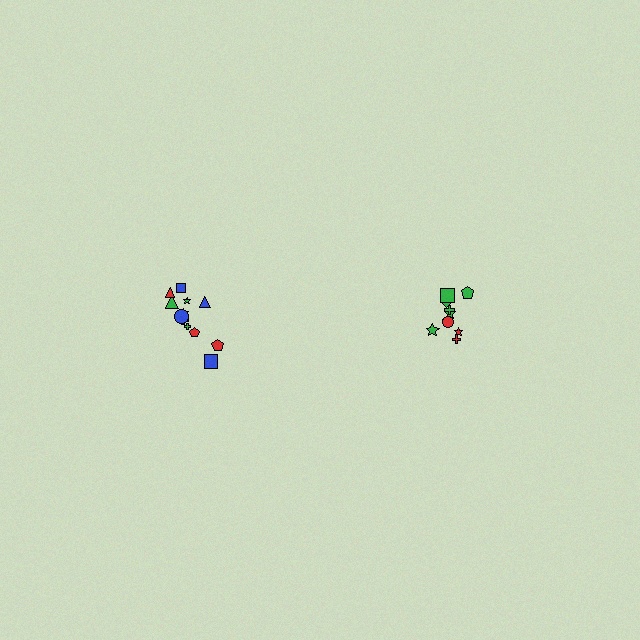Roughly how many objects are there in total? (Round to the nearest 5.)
Roughly 20 objects in total.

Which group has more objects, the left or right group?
The left group.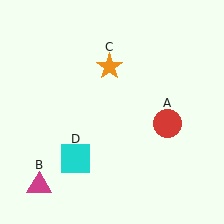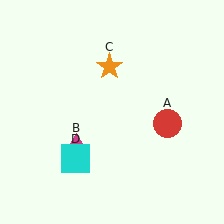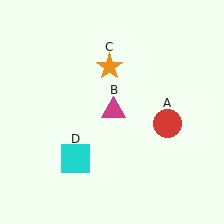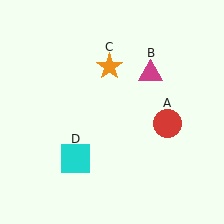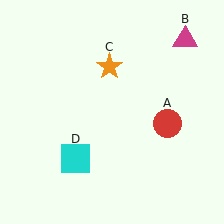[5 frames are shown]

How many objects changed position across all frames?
1 object changed position: magenta triangle (object B).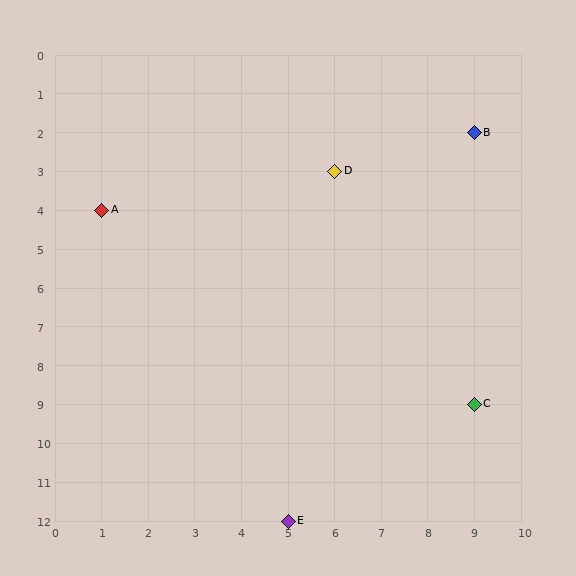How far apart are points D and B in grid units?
Points D and B are 3 columns and 1 row apart (about 3.2 grid units diagonally).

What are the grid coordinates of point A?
Point A is at grid coordinates (1, 4).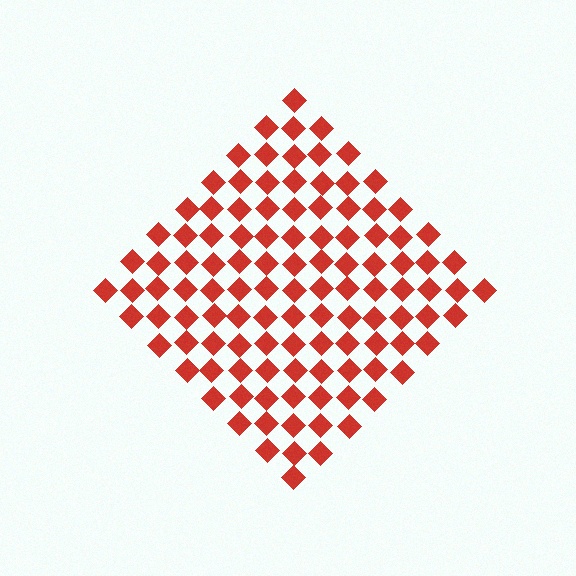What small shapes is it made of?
It is made of small diamonds.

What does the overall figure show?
The overall figure shows a diamond.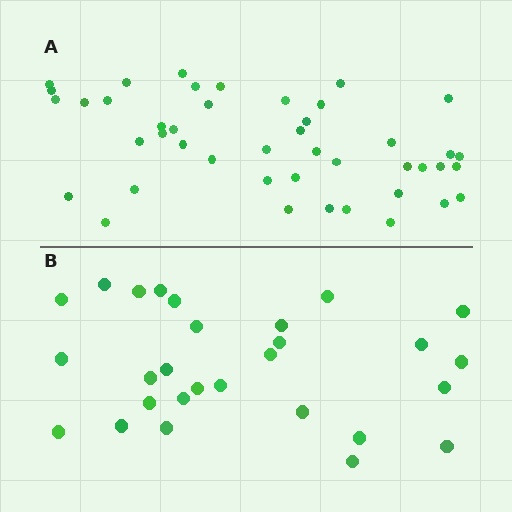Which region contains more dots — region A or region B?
Region A (the top region) has more dots.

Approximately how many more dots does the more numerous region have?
Region A has approximately 15 more dots than region B.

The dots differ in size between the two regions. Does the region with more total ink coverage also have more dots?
No. Region B has more total ink coverage because its dots are larger, but region A actually contains more individual dots. Total area can be misleading — the number of items is what matters here.